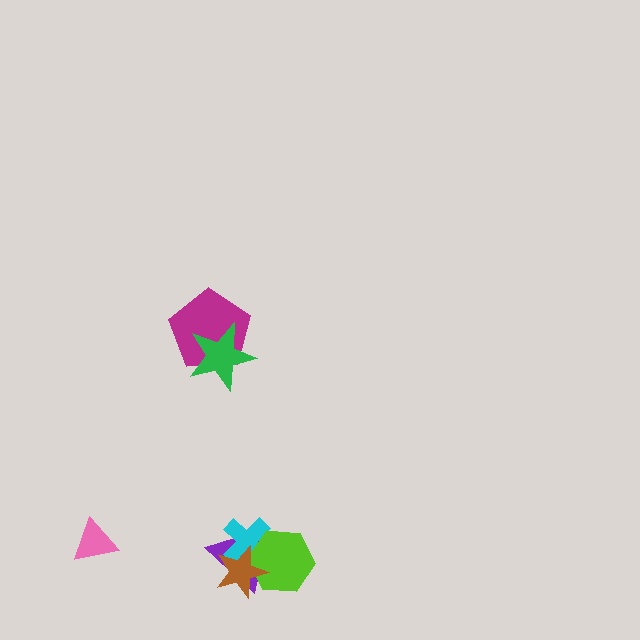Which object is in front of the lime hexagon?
The brown star is in front of the lime hexagon.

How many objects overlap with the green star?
1 object overlaps with the green star.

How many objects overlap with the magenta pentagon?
1 object overlaps with the magenta pentagon.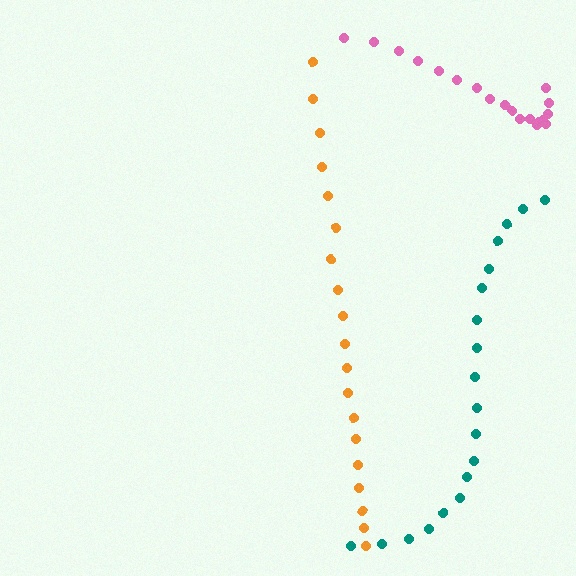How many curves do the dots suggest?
There are 3 distinct paths.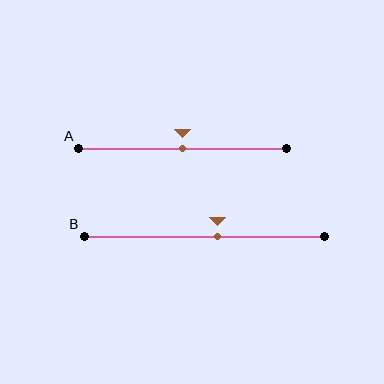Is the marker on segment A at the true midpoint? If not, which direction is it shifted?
Yes, the marker on segment A is at the true midpoint.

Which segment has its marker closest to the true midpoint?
Segment A has its marker closest to the true midpoint.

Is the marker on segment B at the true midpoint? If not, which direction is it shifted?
No, the marker on segment B is shifted to the right by about 5% of the segment length.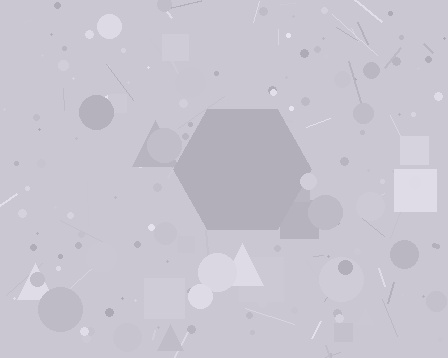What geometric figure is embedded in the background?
A hexagon is embedded in the background.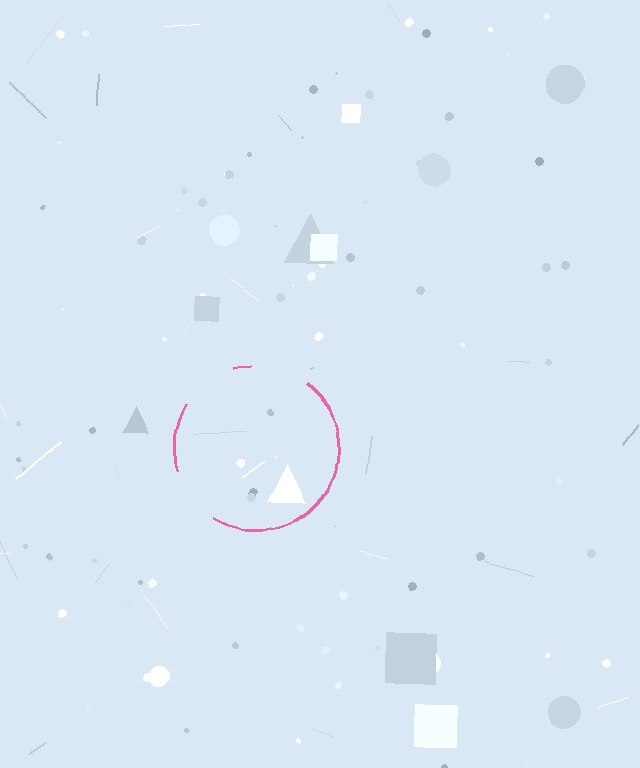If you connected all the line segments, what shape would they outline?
They would outline a circle.